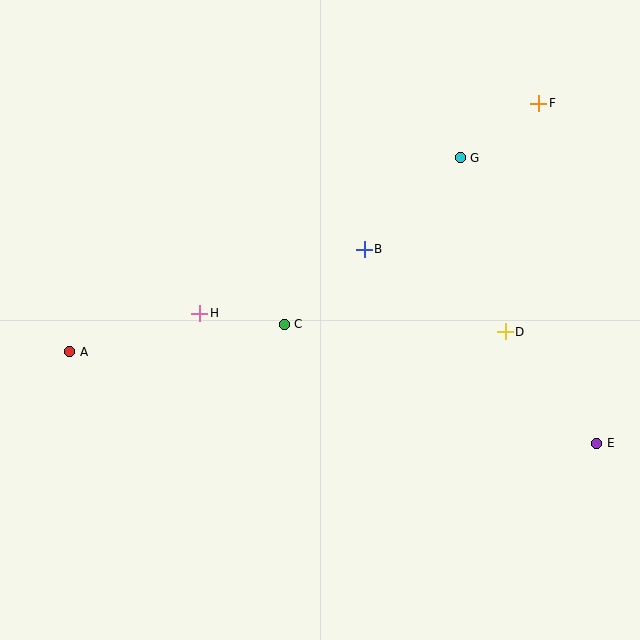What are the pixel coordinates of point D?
Point D is at (505, 332).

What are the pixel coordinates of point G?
Point G is at (460, 158).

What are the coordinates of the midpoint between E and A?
The midpoint between E and A is at (333, 397).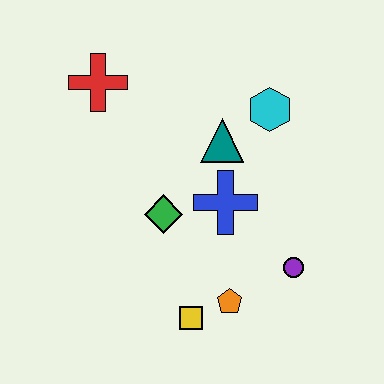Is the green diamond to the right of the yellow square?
No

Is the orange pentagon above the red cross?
No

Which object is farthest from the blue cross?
The red cross is farthest from the blue cross.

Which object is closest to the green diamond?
The blue cross is closest to the green diamond.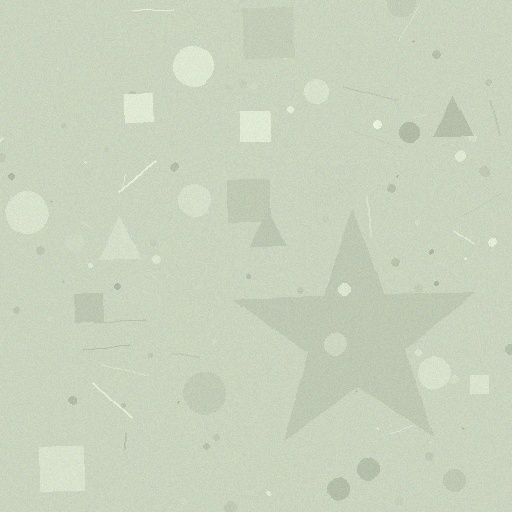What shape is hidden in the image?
A star is hidden in the image.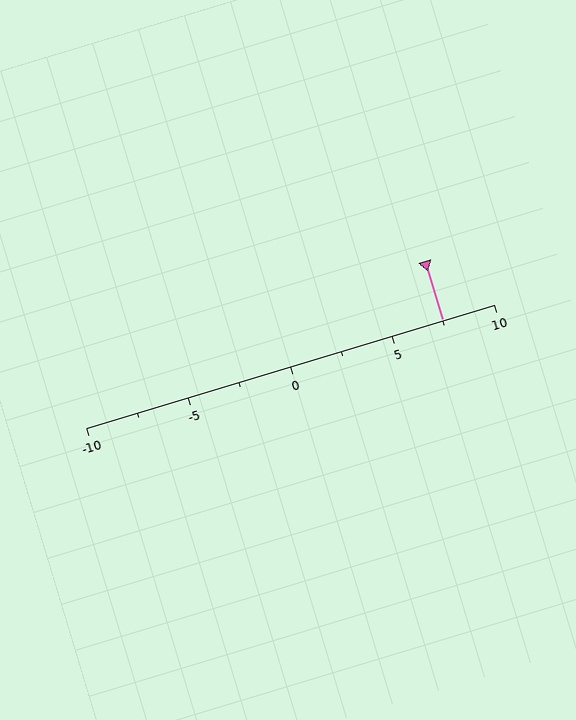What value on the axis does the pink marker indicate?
The marker indicates approximately 7.5.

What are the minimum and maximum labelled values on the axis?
The axis runs from -10 to 10.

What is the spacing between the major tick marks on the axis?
The major ticks are spaced 5 apart.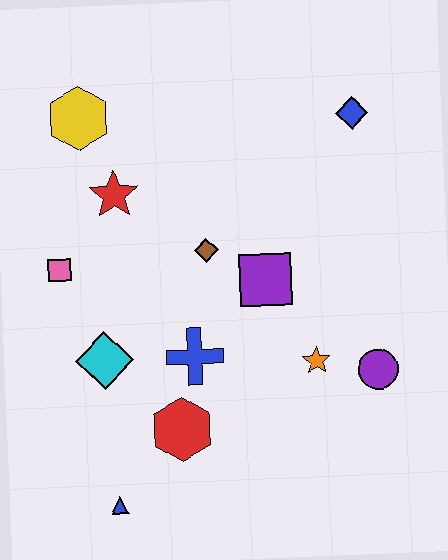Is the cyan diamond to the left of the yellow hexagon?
No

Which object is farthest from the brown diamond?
The blue triangle is farthest from the brown diamond.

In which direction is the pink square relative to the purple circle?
The pink square is to the left of the purple circle.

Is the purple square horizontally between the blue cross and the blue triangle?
No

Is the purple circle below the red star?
Yes